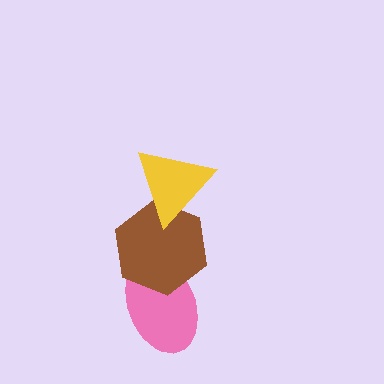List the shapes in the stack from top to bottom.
From top to bottom: the yellow triangle, the brown hexagon, the pink ellipse.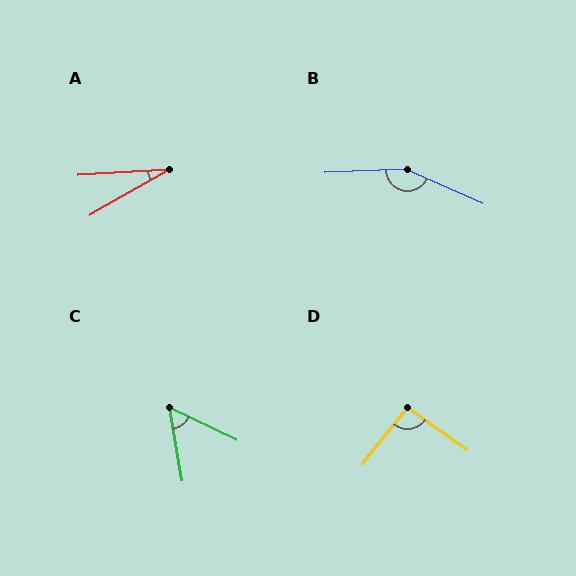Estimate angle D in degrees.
Approximately 93 degrees.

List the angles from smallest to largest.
A (26°), C (55°), D (93°), B (153°).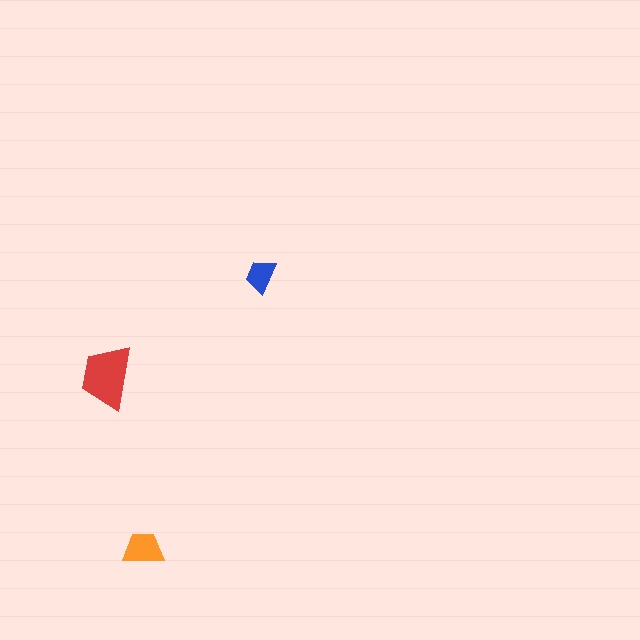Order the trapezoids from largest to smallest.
the red one, the orange one, the blue one.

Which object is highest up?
The blue trapezoid is topmost.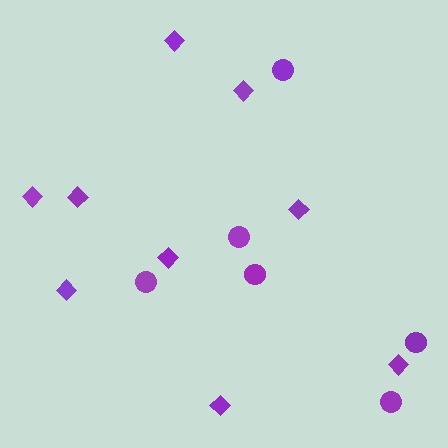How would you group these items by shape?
There are 2 groups: one group of circles (6) and one group of diamonds (9).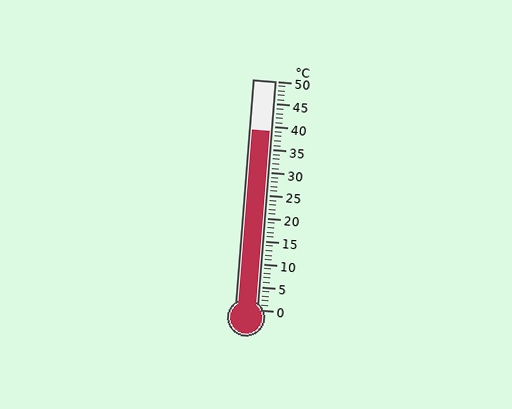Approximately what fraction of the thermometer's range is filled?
The thermometer is filled to approximately 80% of its range.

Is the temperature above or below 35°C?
The temperature is above 35°C.